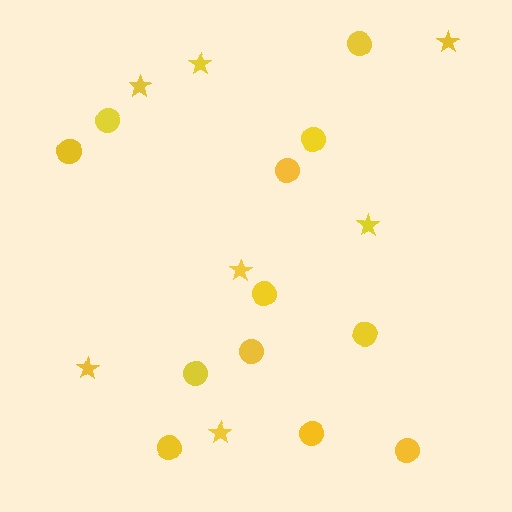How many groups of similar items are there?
There are 2 groups: one group of stars (7) and one group of circles (12).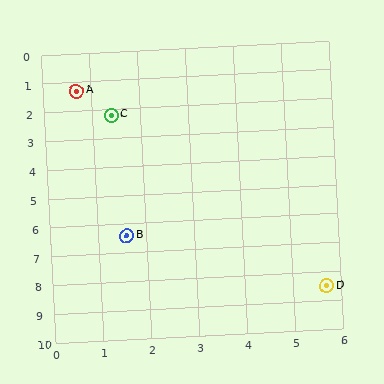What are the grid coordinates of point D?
Point D is at approximately (5.7, 8.5).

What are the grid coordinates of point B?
Point B is at approximately (1.6, 6.4).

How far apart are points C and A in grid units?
Points C and A are about 1.1 grid units apart.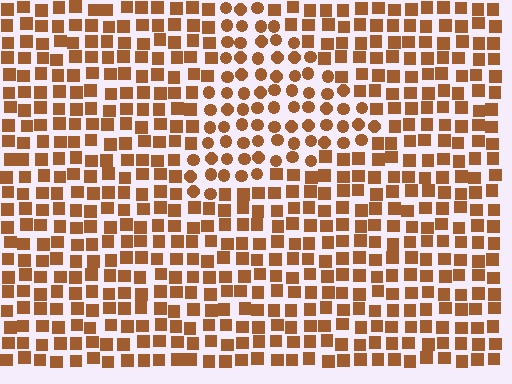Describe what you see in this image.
The image is filled with small brown elements arranged in a uniform grid. A triangle-shaped region contains circles, while the surrounding area contains squares. The boundary is defined purely by the change in element shape.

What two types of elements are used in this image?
The image uses circles inside the triangle region and squares outside it.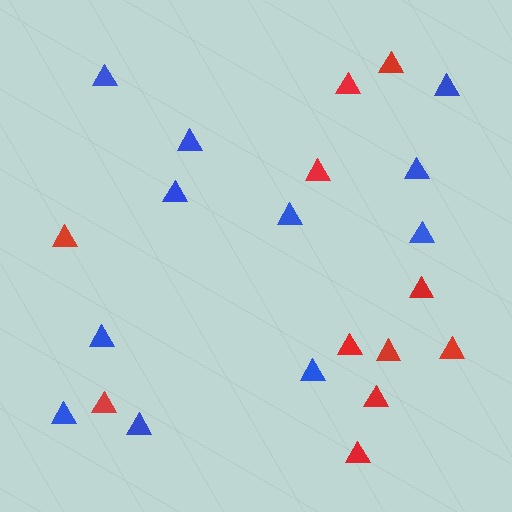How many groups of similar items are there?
There are 2 groups: one group of blue triangles (11) and one group of red triangles (11).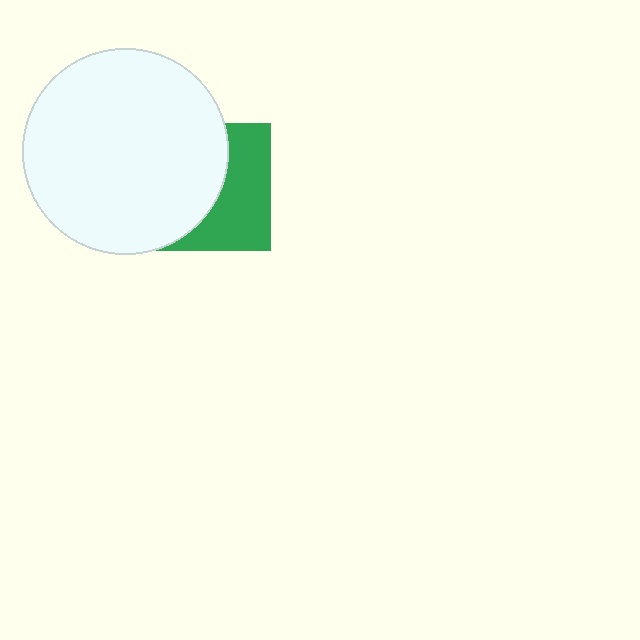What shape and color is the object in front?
The object in front is a white circle.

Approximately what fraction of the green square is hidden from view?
Roughly 54% of the green square is hidden behind the white circle.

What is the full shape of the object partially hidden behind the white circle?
The partially hidden object is a green square.